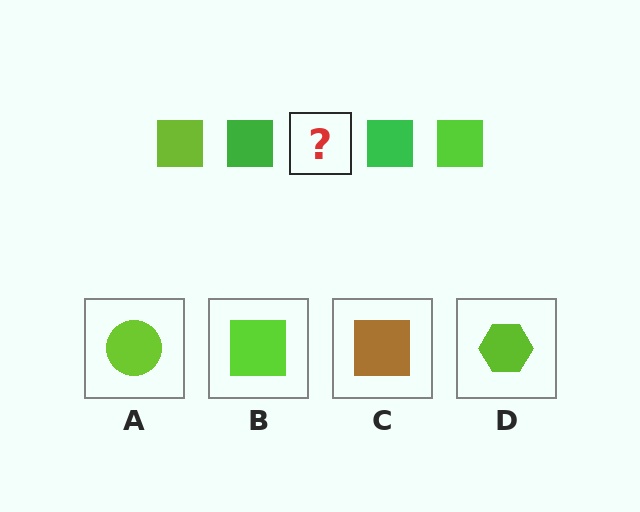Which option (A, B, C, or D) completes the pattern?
B.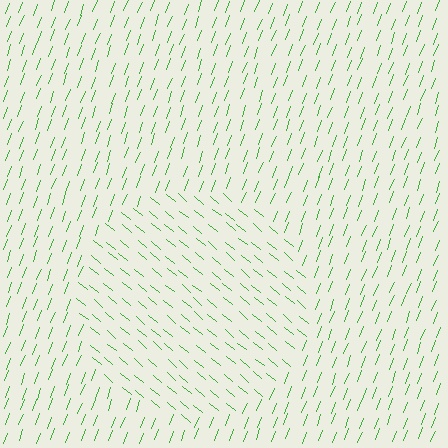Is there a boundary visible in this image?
Yes, there is a texture boundary formed by a change in line orientation.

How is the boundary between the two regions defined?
The boundary is defined purely by a change in line orientation (approximately 71 degrees difference). All lines are the same color and thickness.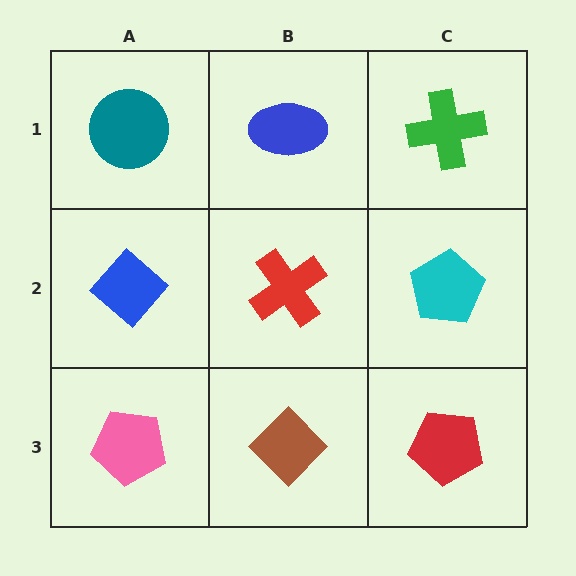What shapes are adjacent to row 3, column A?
A blue diamond (row 2, column A), a brown diamond (row 3, column B).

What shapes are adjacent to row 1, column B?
A red cross (row 2, column B), a teal circle (row 1, column A), a green cross (row 1, column C).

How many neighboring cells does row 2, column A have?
3.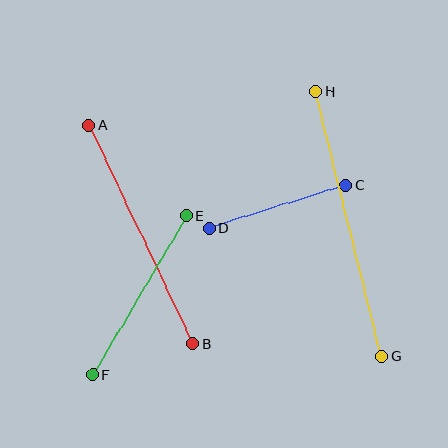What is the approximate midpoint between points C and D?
The midpoint is at approximately (277, 206) pixels.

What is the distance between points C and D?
The distance is approximately 143 pixels.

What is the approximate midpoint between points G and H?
The midpoint is at approximately (349, 224) pixels.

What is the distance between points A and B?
The distance is approximately 242 pixels.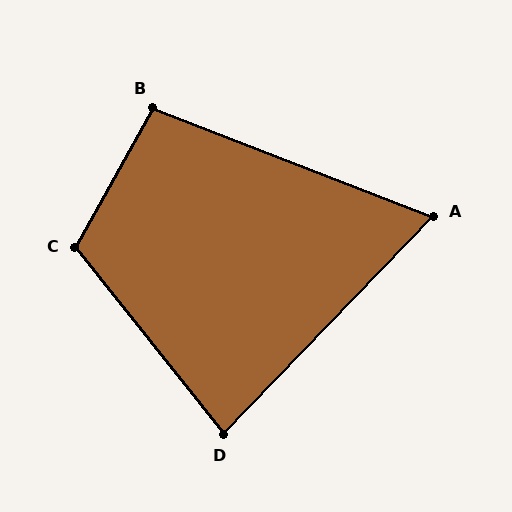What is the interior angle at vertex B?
Approximately 98 degrees (obtuse).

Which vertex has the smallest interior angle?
A, at approximately 67 degrees.